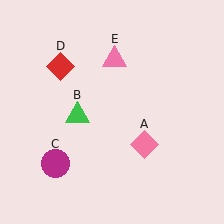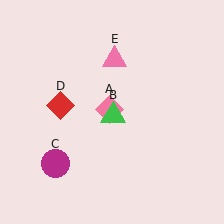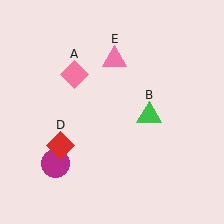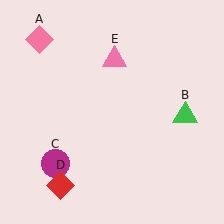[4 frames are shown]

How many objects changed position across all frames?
3 objects changed position: pink diamond (object A), green triangle (object B), red diamond (object D).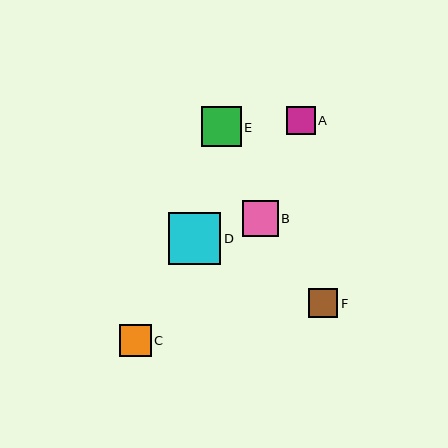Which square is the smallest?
Square A is the smallest with a size of approximately 28 pixels.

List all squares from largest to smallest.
From largest to smallest: D, E, B, C, F, A.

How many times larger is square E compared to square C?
Square E is approximately 1.3 times the size of square C.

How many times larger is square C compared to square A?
Square C is approximately 1.1 times the size of square A.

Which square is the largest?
Square D is the largest with a size of approximately 52 pixels.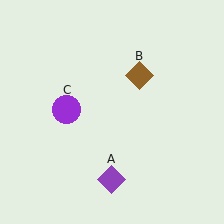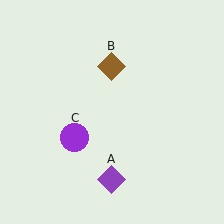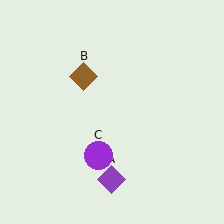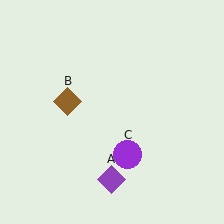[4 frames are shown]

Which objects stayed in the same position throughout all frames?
Purple diamond (object A) remained stationary.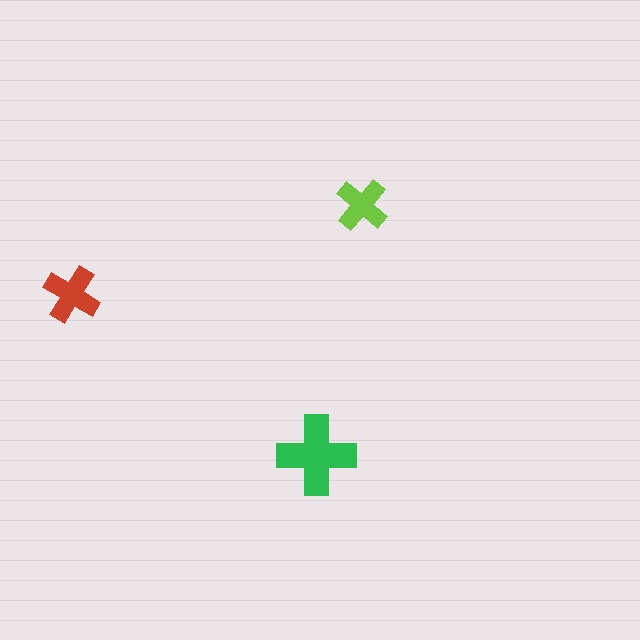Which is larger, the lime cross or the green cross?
The green one.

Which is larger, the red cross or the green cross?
The green one.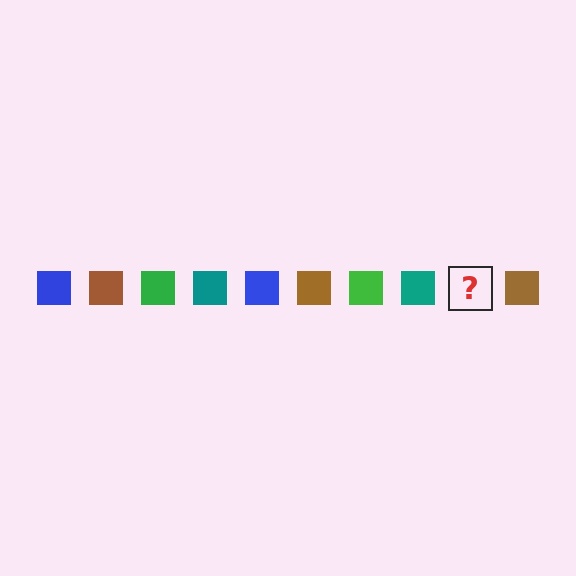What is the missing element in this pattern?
The missing element is a blue square.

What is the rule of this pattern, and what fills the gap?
The rule is that the pattern cycles through blue, brown, green, teal squares. The gap should be filled with a blue square.